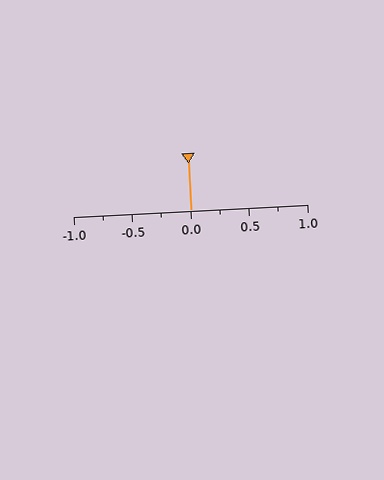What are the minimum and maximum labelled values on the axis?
The axis runs from -1.0 to 1.0.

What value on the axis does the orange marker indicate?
The marker indicates approximately 0.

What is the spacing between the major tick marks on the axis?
The major ticks are spaced 0.5 apart.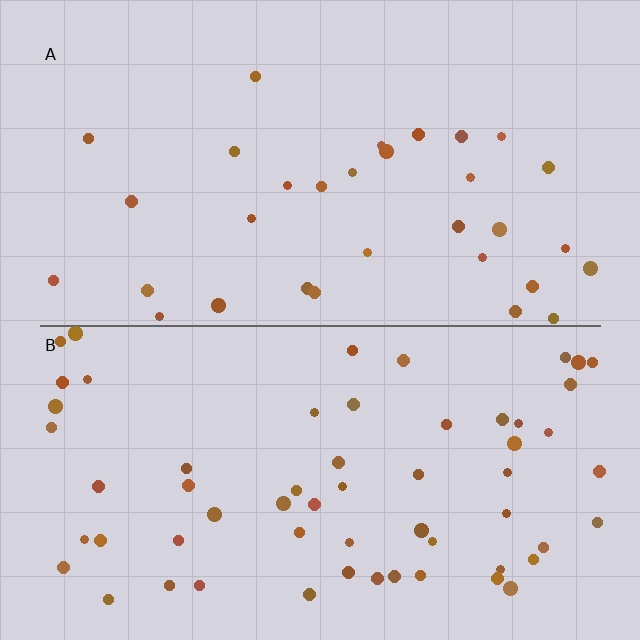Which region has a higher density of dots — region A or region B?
B (the bottom).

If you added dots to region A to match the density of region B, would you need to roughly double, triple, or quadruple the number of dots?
Approximately double.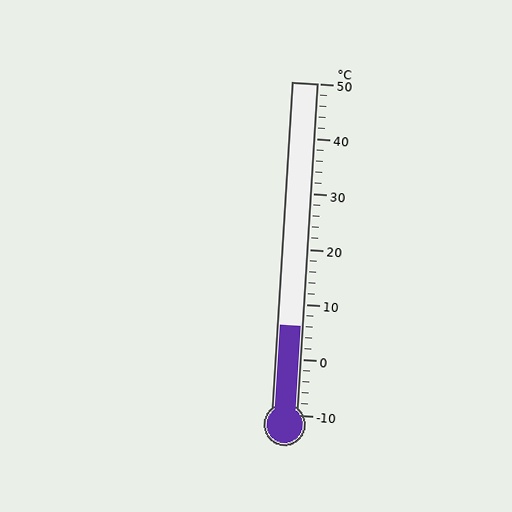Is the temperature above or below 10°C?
The temperature is below 10°C.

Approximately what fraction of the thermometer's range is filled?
The thermometer is filled to approximately 25% of its range.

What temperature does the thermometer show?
The thermometer shows approximately 6°C.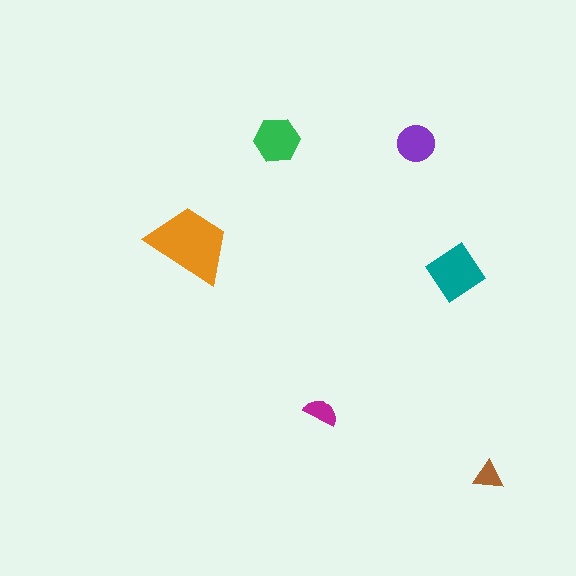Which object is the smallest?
The brown triangle.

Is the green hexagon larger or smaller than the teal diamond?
Smaller.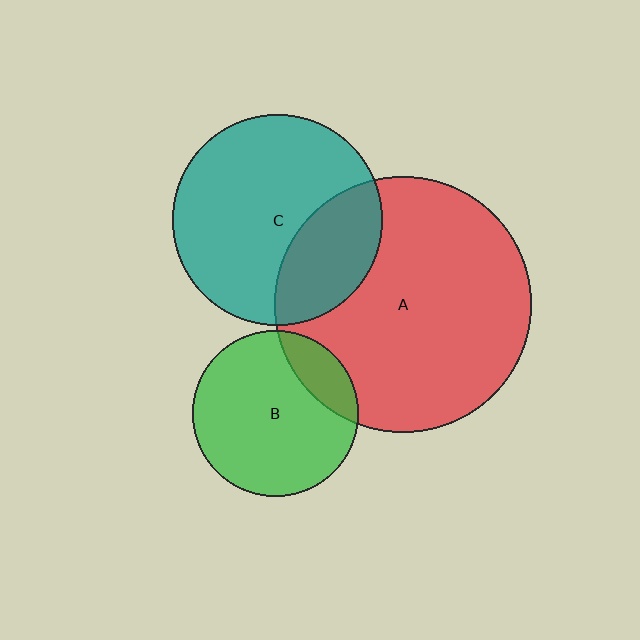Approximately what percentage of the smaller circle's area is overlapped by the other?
Approximately 15%.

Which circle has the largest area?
Circle A (red).